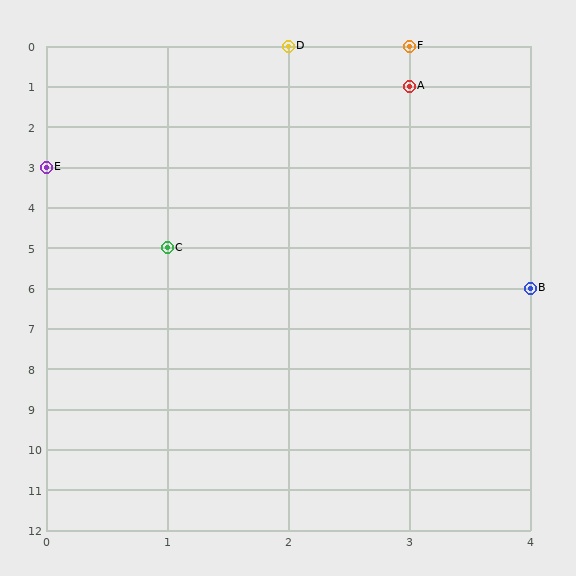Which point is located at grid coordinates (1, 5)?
Point C is at (1, 5).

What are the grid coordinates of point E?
Point E is at grid coordinates (0, 3).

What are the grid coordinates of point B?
Point B is at grid coordinates (4, 6).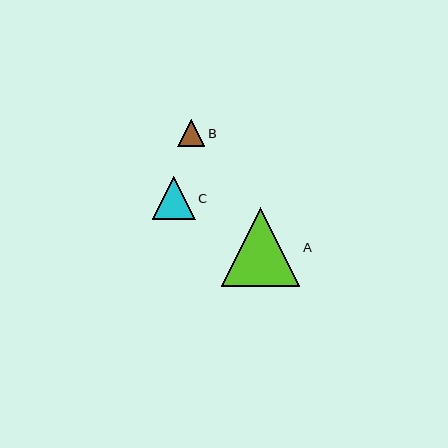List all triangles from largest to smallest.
From largest to smallest: A, C, B.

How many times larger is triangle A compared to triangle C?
Triangle A is approximately 1.8 times the size of triangle C.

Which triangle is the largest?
Triangle A is the largest with a size of approximately 78 pixels.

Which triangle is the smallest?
Triangle B is the smallest with a size of approximately 27 pixels.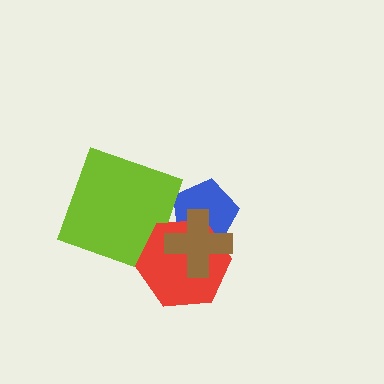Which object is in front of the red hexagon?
The brown cross is in front of the red hexagon.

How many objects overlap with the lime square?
1 object overlaps with the lime square.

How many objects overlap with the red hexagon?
3 objects overlap with the red hexagon.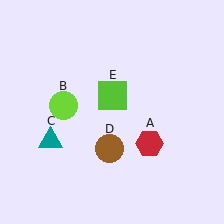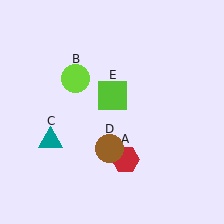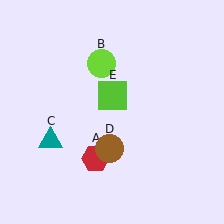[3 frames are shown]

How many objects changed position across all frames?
2 objects changed position: red hexagon (object A), lime circle (object B).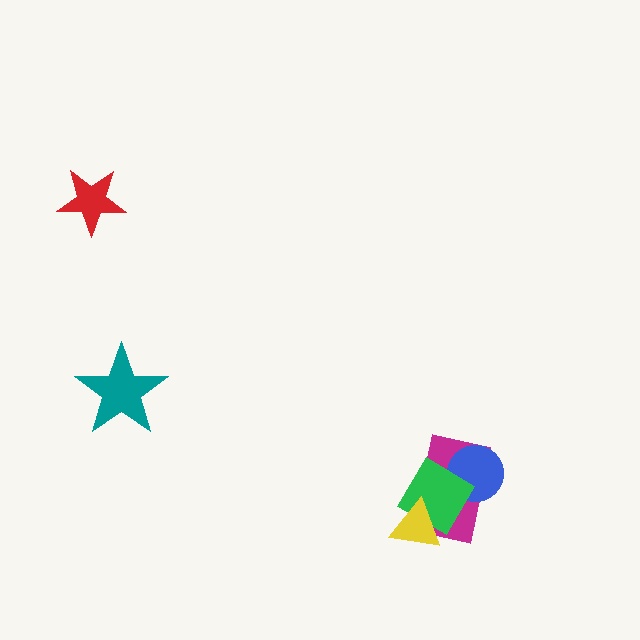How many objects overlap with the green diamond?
3 objects overlap with the green diamond.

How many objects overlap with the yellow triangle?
2 objects overlap with the yellow triangle.